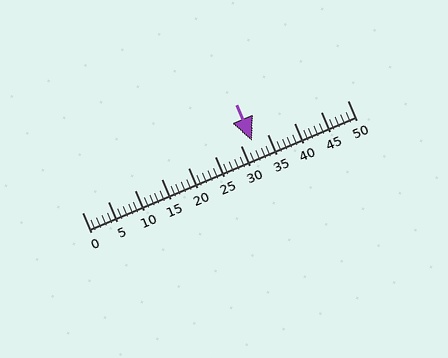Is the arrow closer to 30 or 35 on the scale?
The arrow is closer to 30.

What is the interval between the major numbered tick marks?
The major tick marks are spaced 5 units apart.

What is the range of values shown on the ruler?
The ruler shows values from 0 to 50.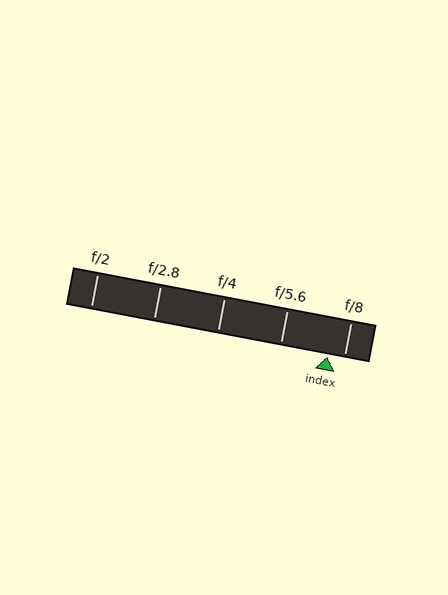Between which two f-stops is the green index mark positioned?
The index mark is between f/5.6 and f/8.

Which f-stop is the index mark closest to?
The index mark is closest to f/8.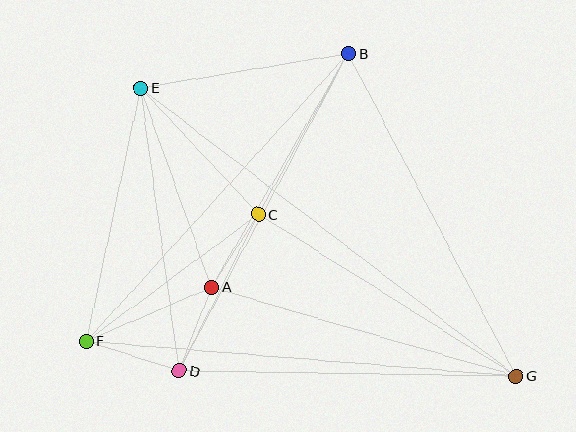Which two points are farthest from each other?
Points E and G are farthest from each other.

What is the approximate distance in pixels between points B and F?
The distance between B and F is approximately 389 pixels.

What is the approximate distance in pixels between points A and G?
The distance between A and G is approximately 317 pixels.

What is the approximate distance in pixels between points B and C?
The distance between B and C is approximately 184 pixels.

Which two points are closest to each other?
Points A and C are closest to each other.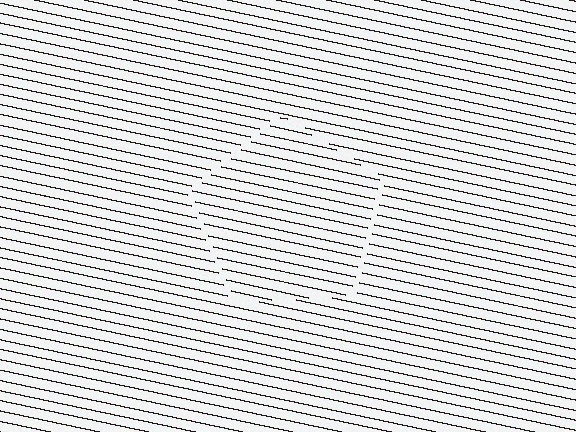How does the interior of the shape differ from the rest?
The interior of the shape contains the same grating, shifted by half a period — the contour is defined by the phase discontinuity where line-ends from the inner and outer gratings abut.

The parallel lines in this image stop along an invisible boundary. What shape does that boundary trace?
An illusory pentagon. The interior of the shape contains the same grating, shifted by half a period — the contour is defined by the phase discontinuity where line-ends from the inner and outer gratings abut.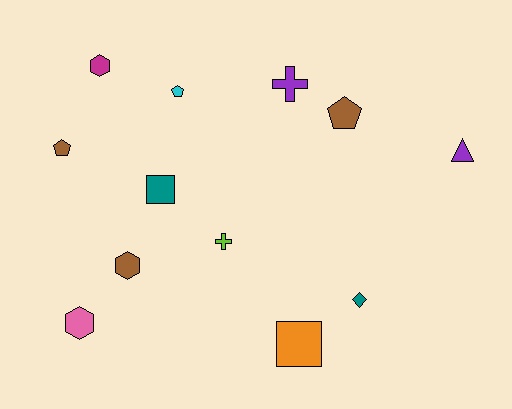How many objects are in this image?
There are 12 objects.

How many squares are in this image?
There are 2 squares.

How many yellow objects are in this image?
There are no yellow objects.